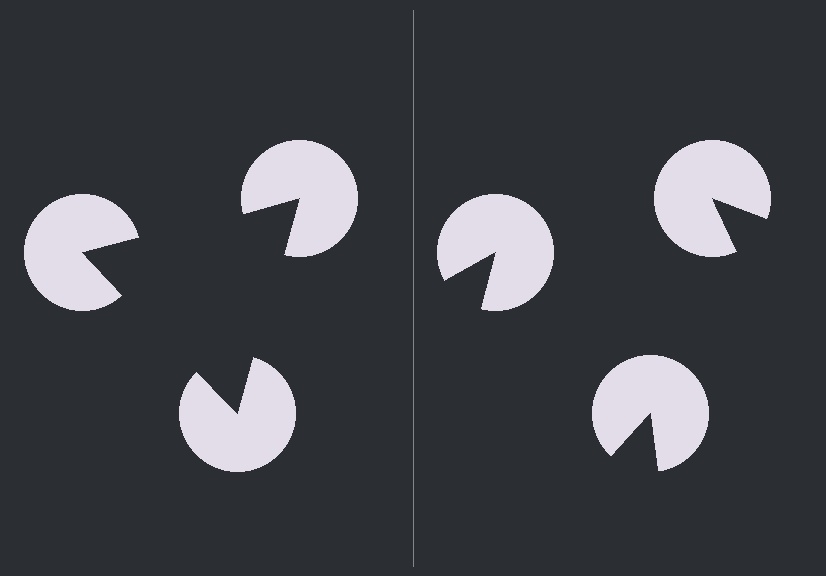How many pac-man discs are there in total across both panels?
6 — 3 on each side.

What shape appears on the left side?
An illusory triangle.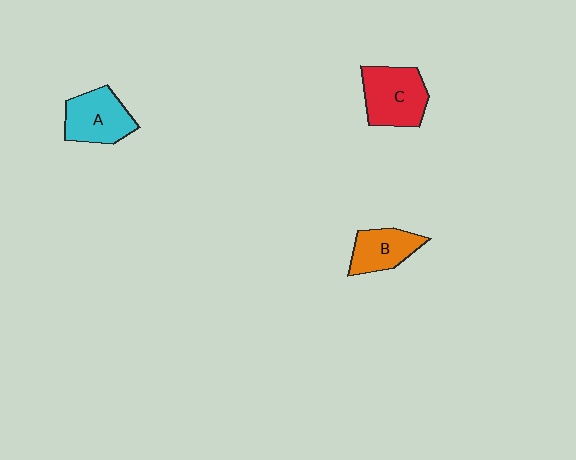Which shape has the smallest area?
Shape B (orange).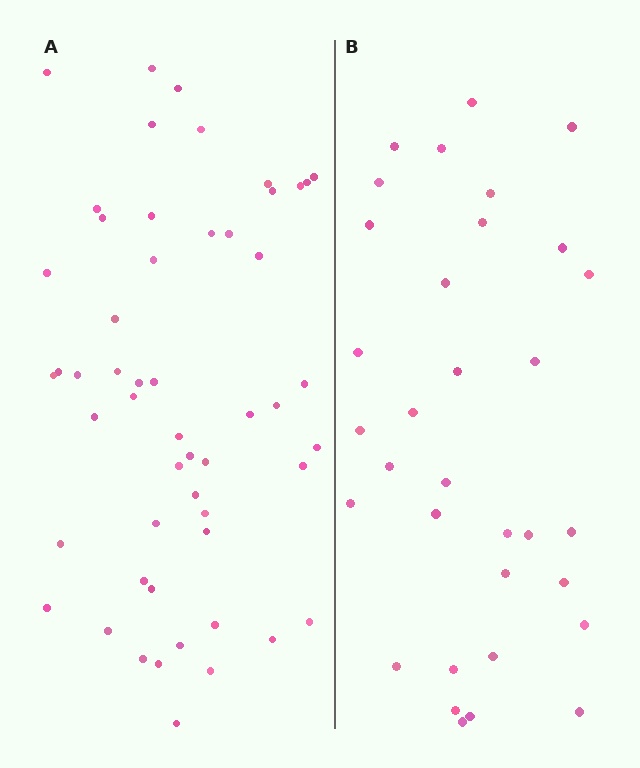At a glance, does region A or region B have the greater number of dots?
Region A (the left region) has more dots.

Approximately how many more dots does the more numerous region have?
Region A has approximately 20 more dots than region B.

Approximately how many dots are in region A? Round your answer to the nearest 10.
About 50 dots. (The exact count is 53, which rounds to 50.)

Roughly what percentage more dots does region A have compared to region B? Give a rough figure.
About 60% more.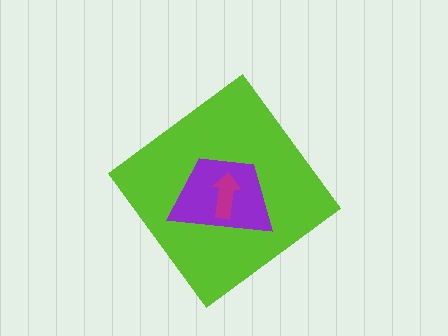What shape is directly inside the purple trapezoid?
The magenta arrow.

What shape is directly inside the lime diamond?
The purple trapezoid.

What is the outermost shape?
The lime diamond.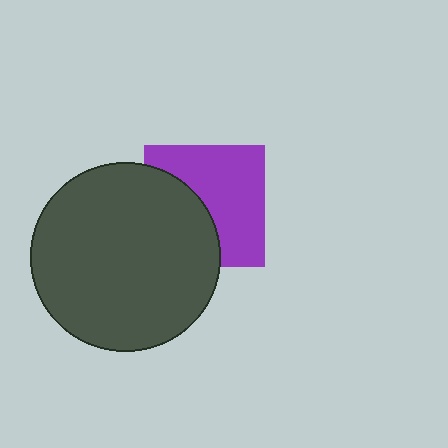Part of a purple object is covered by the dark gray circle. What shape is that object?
It is a square.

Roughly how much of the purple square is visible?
About half of it is visible (roughly 58%).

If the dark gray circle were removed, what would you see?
You would see the complete purple square.